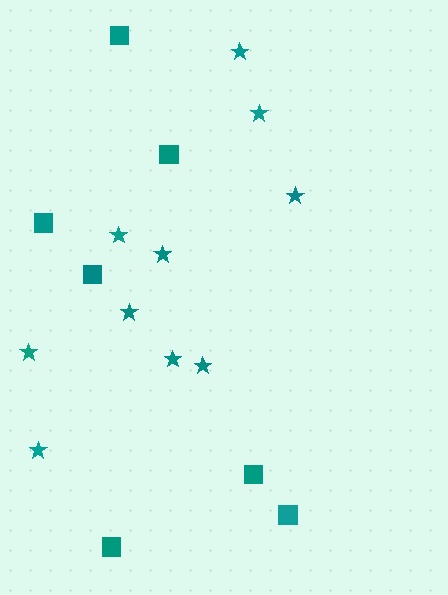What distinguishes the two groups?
There are 2 groups: one group of stars (10) and one group of squares (7).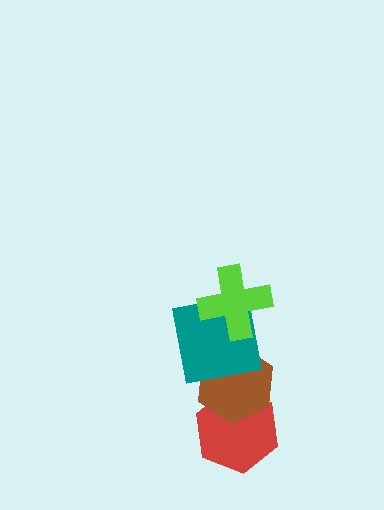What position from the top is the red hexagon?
The red hexagon is 4th from the top.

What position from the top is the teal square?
The teal square is 2nd from the top.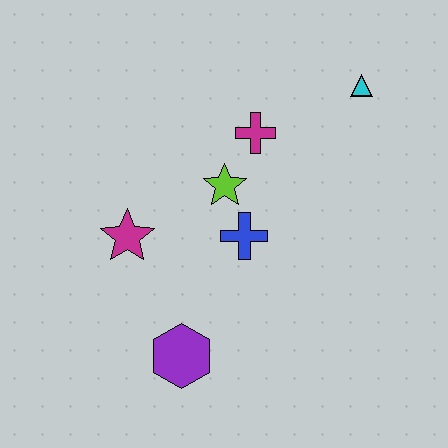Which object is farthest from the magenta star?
The cyan triangle is farthest from the magenta star.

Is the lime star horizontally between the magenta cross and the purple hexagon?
Yes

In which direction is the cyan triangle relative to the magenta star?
The cyan triangle is to the right of the magenta star.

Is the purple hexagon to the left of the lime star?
Yes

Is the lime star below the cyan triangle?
Yes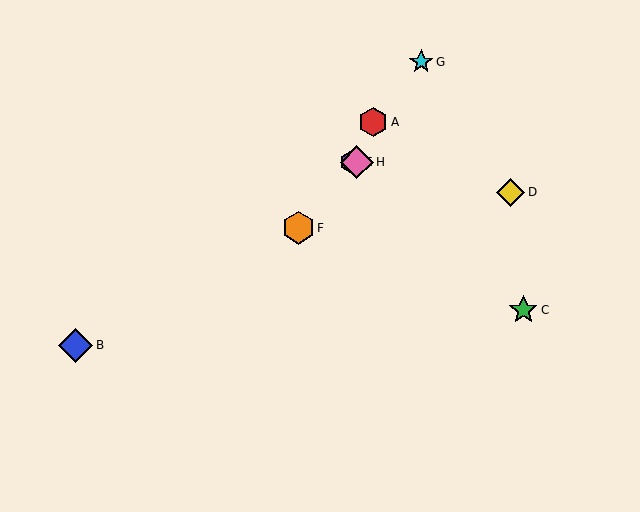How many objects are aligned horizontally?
2 objects (E, H) are aligned horizontally.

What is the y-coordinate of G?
Object G is at y≈62.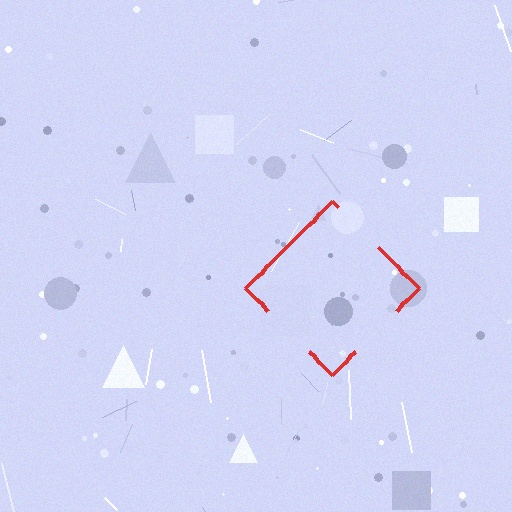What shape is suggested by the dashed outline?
The dashed outline suggests a diamond.